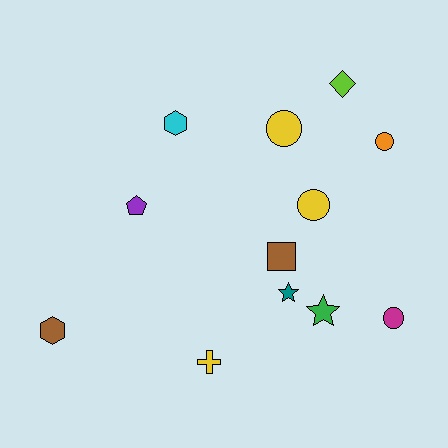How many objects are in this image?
There are 12 objects.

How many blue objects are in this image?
There are no blue objects.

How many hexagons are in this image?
There are 2 hexagons.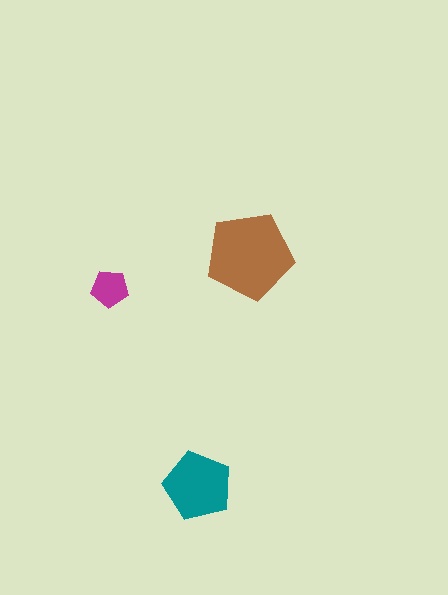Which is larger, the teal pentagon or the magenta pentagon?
The teal one.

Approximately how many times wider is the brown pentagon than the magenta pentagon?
About 2.5 times wider.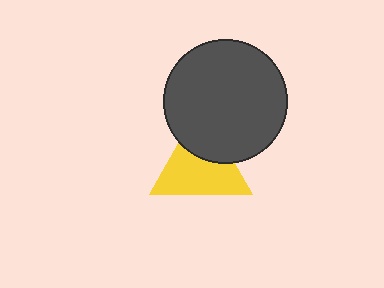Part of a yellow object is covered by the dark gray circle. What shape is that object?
It is a triangle.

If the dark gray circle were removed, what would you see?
You would see the complete yellow triangle.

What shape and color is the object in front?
The object in front is a dark gray circle.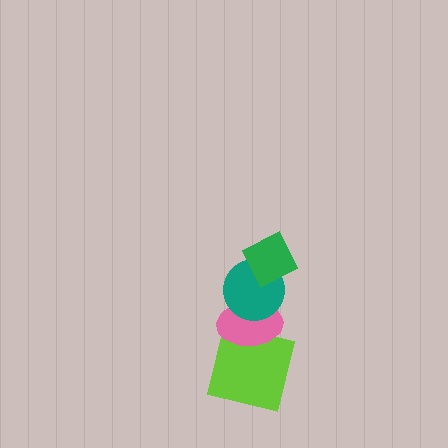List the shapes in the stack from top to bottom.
From top to bottom: the green diamond, the teal circle, the pink ellipse, the lime square.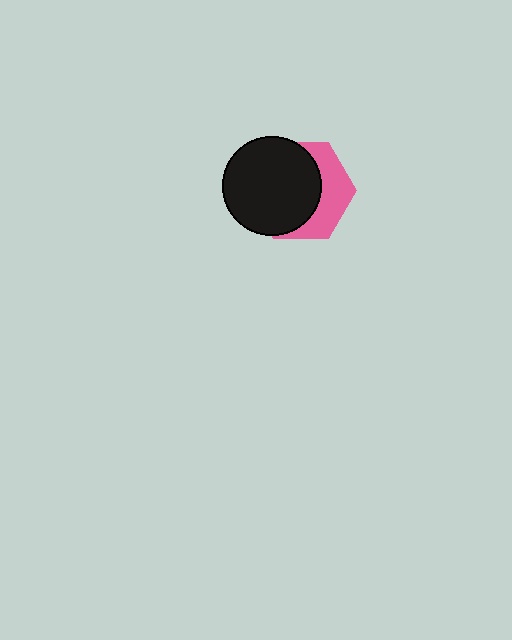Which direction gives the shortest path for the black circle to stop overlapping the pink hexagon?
Moving left gives the shortest separation.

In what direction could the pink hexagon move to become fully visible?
The pink hexagon could move right. That would shift it out from behind the black circle entirely.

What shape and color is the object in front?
The object in front is a black circle.